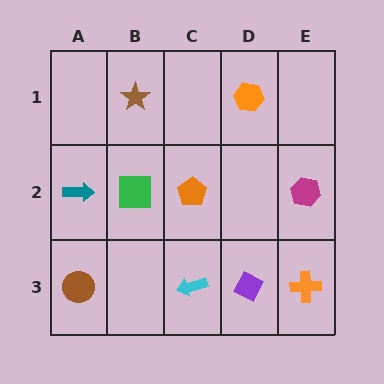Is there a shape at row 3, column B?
No, that cell is empty.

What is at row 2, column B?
A green square.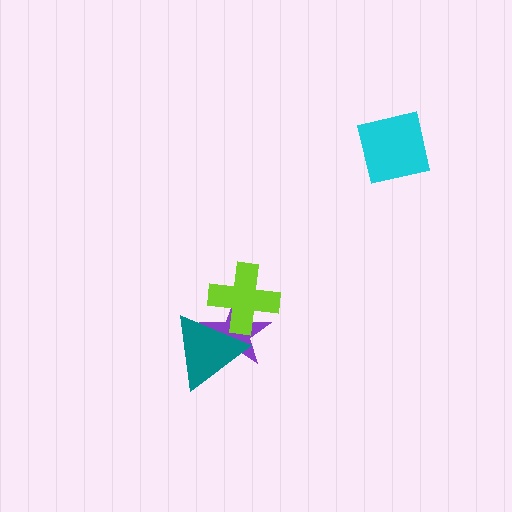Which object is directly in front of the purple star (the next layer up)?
The teal triangle is directly in front of the purple star.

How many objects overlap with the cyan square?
0 objects overlap with the cyan square.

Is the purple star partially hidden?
Yes, it is partially covered by another shape.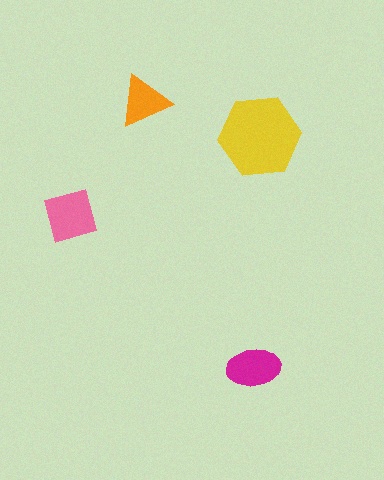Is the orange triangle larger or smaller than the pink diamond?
Smaller.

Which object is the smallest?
The orange triangle.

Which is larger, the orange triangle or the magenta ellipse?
The magenta ellipse.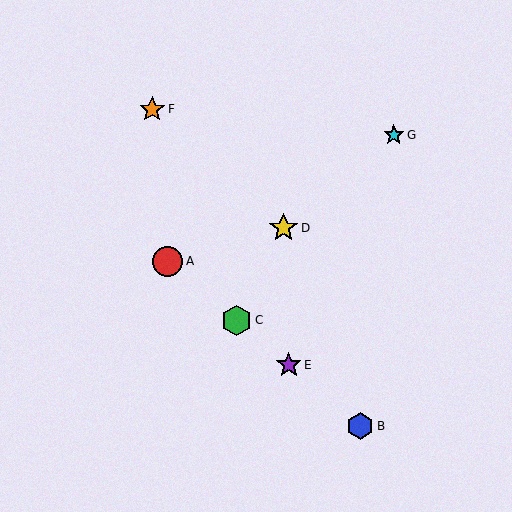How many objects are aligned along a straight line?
4 objects (A, B, C, E) are aligned along a straight line.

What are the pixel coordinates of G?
Object G is at (394, 135).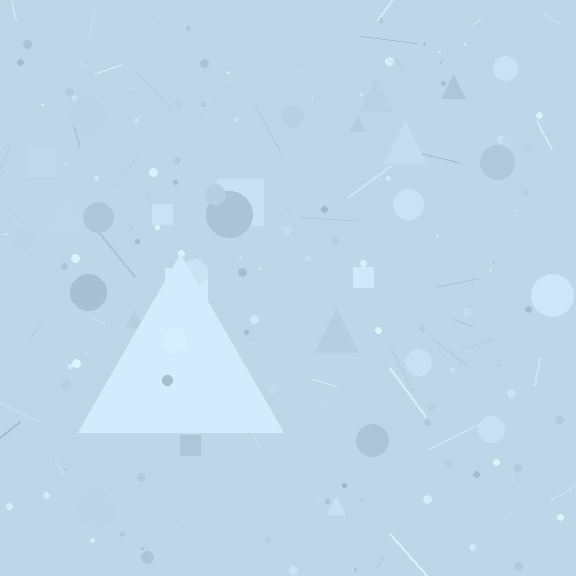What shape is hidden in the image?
A triangle is hidden in the image.